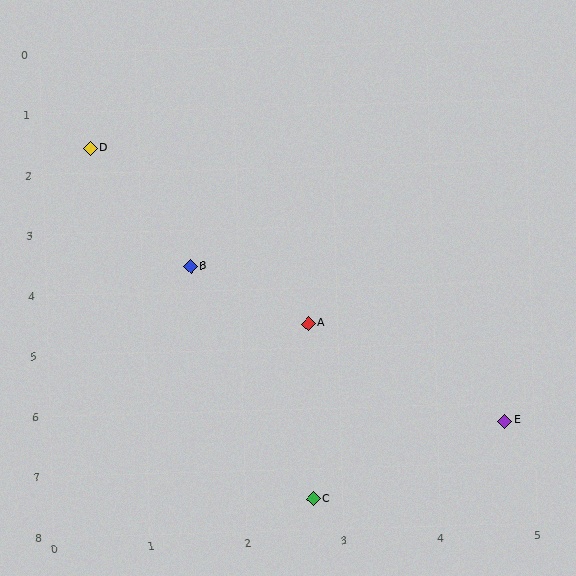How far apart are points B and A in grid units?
Points B and A are about 1.6 grid units apart.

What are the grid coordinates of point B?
Point B is at approximately (1.5, 3.6).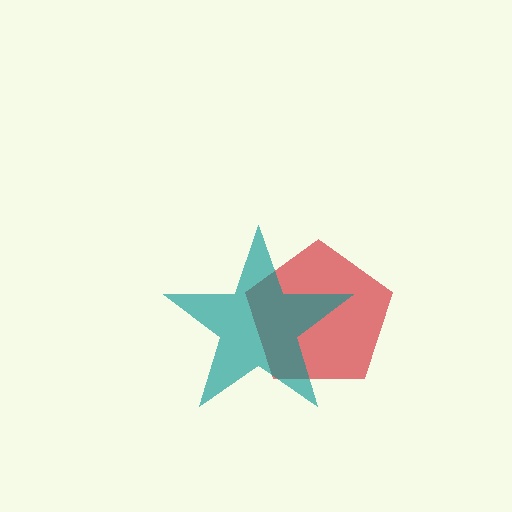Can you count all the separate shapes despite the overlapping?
Yes, there are 2 separate shapes.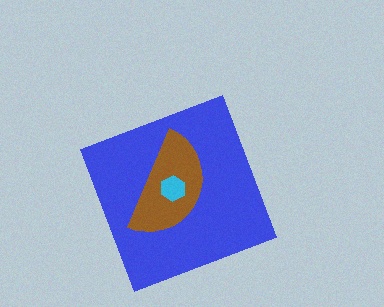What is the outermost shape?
The blue diamond.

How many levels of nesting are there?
3.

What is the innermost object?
The cyan hexagon.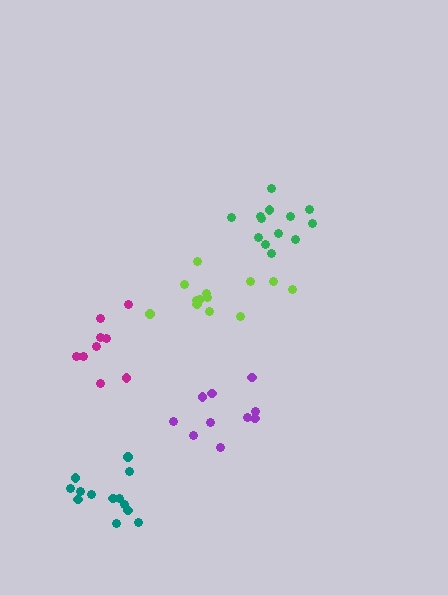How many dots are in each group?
Group 1: 13 dots, Group 2: 13 dots, Group 3: 10 dots, Group 4: 9 dots, Group 5: 13 dots (58 total).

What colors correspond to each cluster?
The clusters are colored: lime, teal, purple, magenta, green.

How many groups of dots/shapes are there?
There are 5 groups.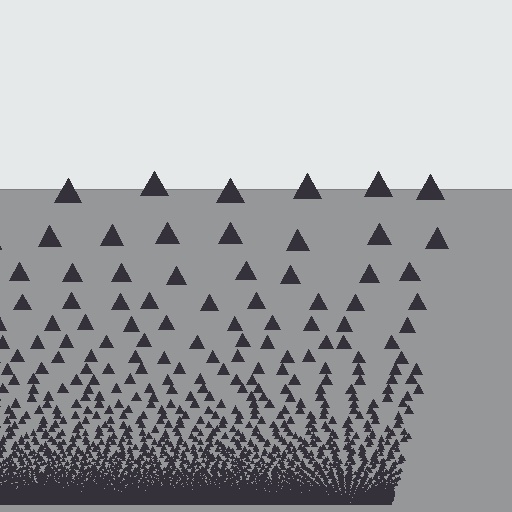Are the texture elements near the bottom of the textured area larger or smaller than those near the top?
Smaller. The gradient is inverted — elements near the bottom are smaller and denser.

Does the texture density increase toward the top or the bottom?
Density increases toward the bottom.